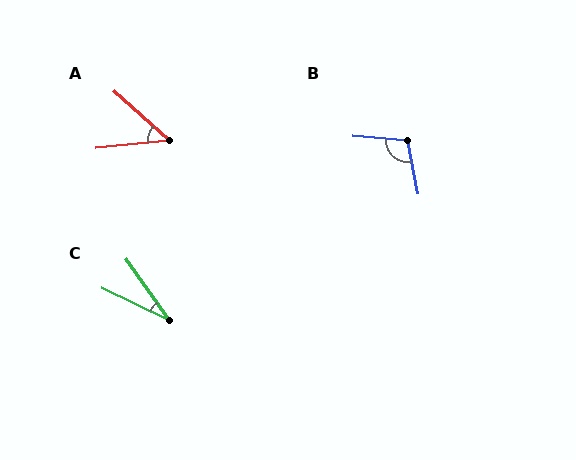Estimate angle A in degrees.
Approximately 47 degrees.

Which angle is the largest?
B, at approximately 107 degrees.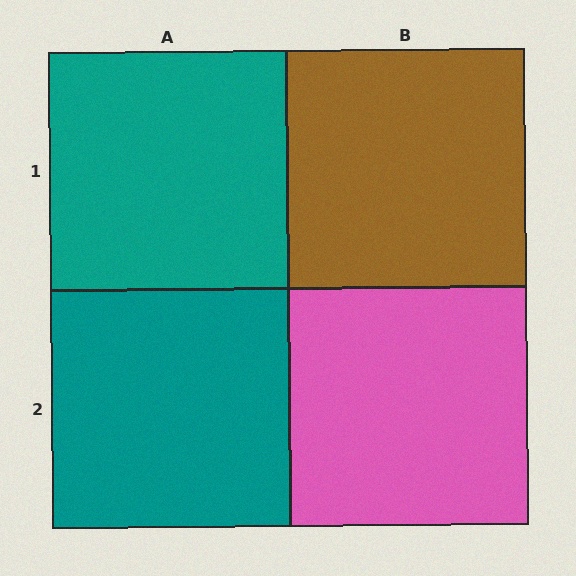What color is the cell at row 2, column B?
Pink.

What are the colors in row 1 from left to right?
Teal, brown.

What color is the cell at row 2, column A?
Teal.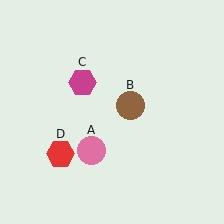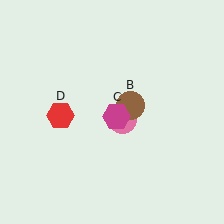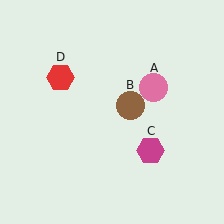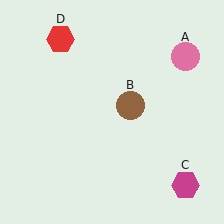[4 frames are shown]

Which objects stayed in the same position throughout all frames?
Brown circle (object B) remained stationary.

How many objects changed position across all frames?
3 objects changed position: pink circle (object A), magenta hexagon (object C), red hexagon (object D).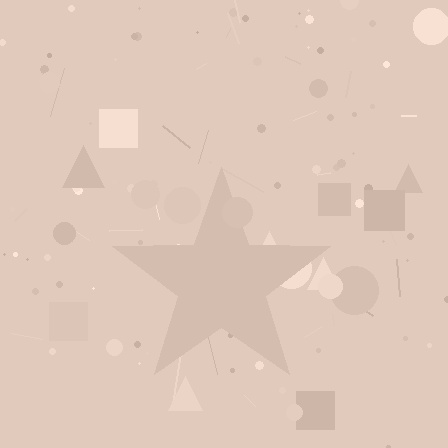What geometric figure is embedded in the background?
A star is embedded in the background.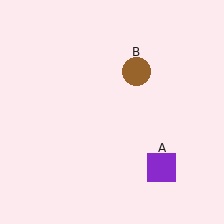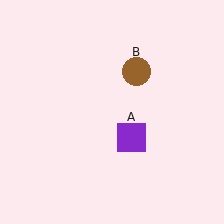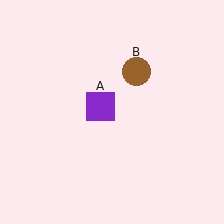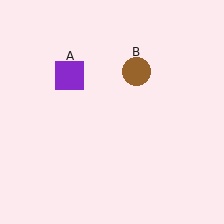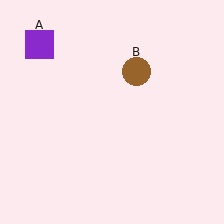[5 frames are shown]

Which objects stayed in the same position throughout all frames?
Brown circle (object B) remained stationary.